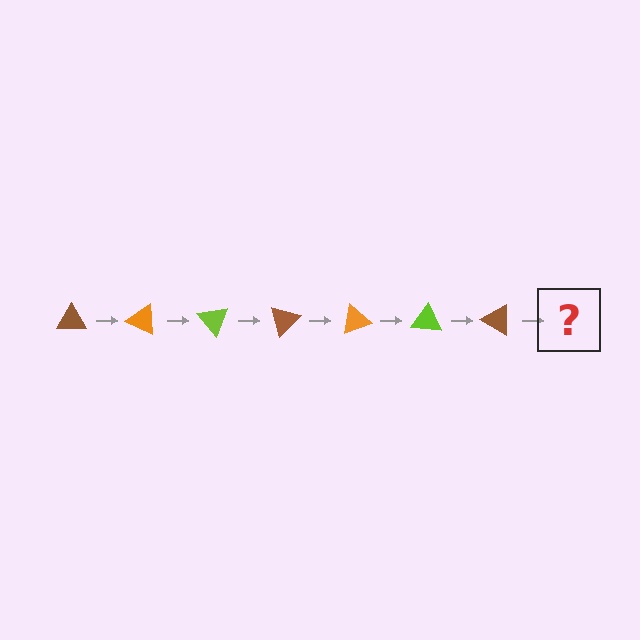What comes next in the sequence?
The next element should be an orange triangle, rotated 175 degrees from the start.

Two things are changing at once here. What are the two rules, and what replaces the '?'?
The two rules are that it rotates 25 degrees each step and the color cycles through brown, orange, and lime. The '?' should be an orange triangle, rotated 175 degrees from the start.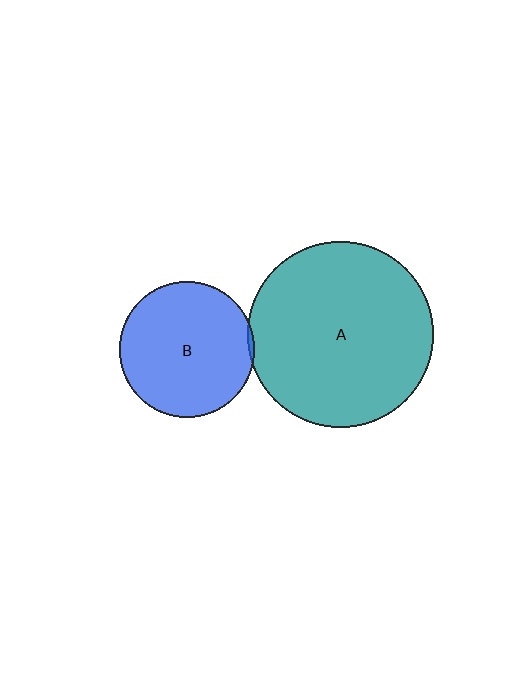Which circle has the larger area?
Circle A (teal).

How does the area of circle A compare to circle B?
Approximately 1.9 times.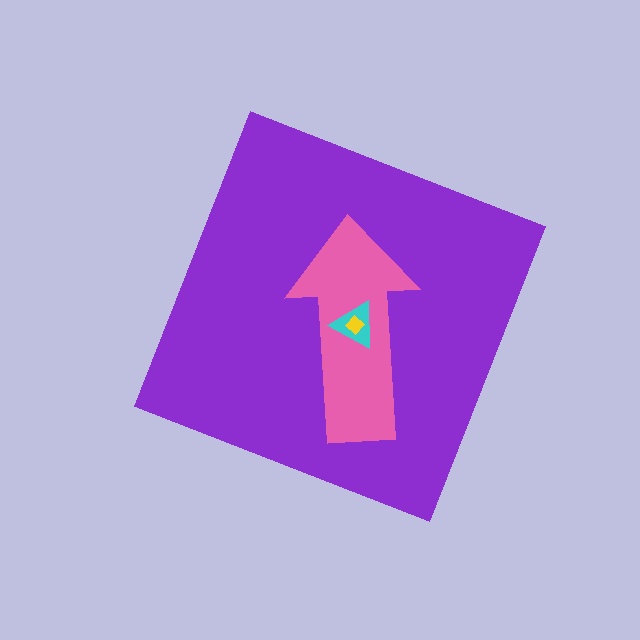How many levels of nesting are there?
4.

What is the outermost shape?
The purple diamond.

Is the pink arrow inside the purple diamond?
Yes.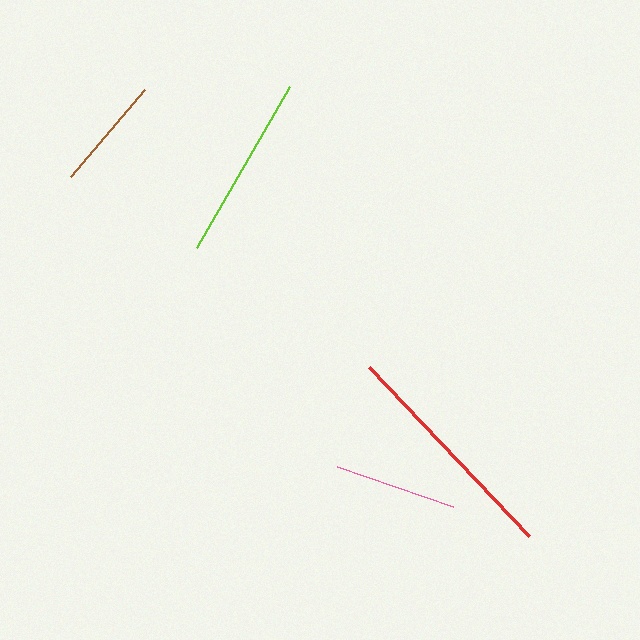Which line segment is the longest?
The red line is the longest at approximately 233 pixels.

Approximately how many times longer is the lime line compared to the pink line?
The lime line is approximately 1.5 times the length of the pink line.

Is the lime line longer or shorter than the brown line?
The lime line is longer than the brown line.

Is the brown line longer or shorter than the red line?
The red line is longer than the brown line.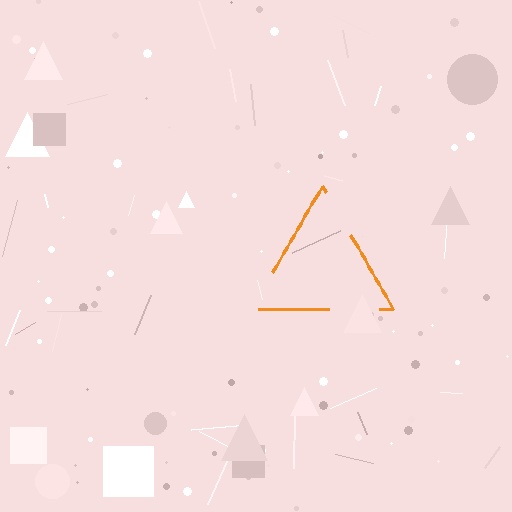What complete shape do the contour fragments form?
The contour fragments form a triangle.